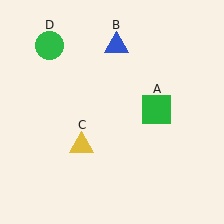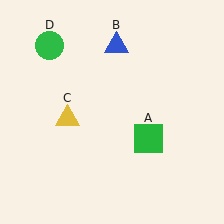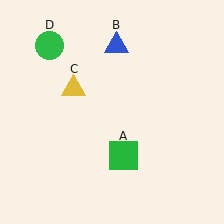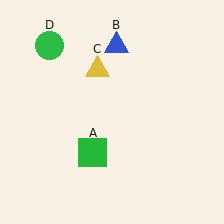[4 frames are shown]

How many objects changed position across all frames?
2 objects changed position: green square (object A), yellow triangle (object C).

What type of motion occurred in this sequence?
The green square (object A), yellow triangle (object C) rotated clockwise around the center of the scene.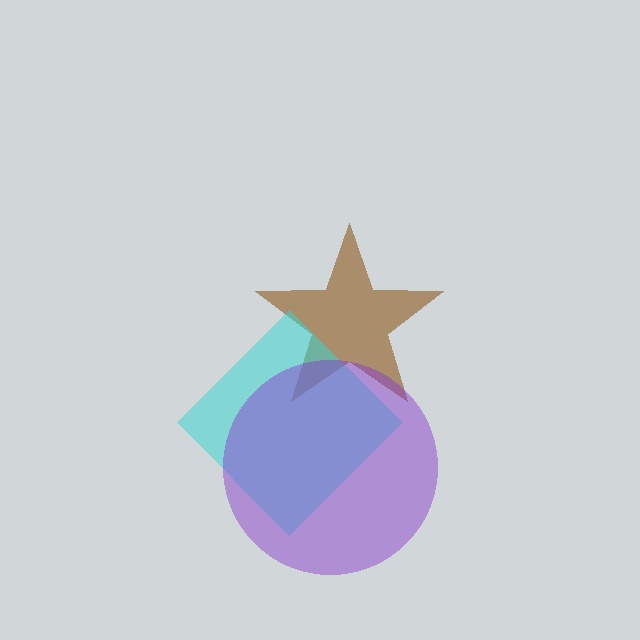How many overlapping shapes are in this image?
There are 3 overlapping shapes in the image.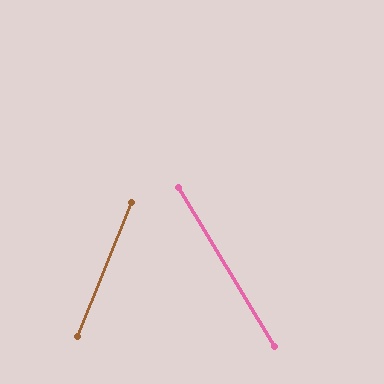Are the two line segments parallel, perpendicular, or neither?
Neither parallel nor perpendicular — they differ by about 53°.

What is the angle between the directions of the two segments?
Approximately 53 degrees.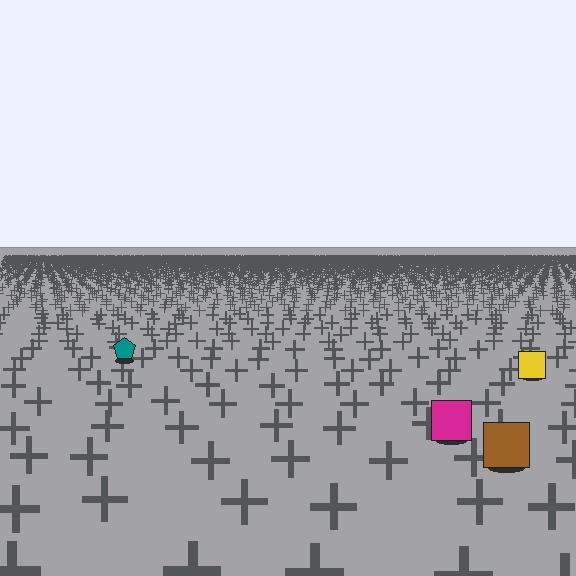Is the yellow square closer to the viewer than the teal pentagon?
Yes. The yellow square is closer — you can tell from the texture gradient: the ground texture is coarser near it.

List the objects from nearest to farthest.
From nearest to farthest: the brown square, the magenta square, the yellow square, the teal pentagon.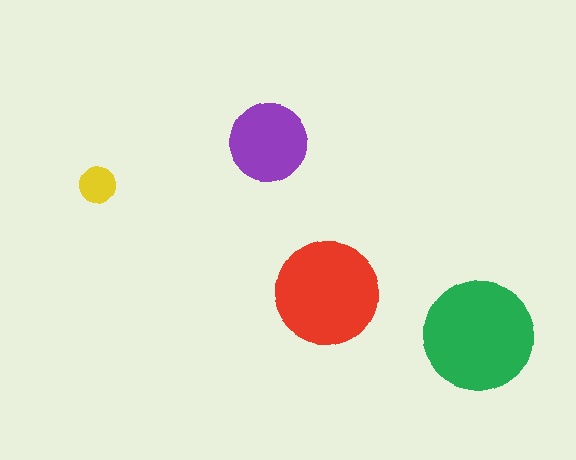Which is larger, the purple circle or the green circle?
The green one.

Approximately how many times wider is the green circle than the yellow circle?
About 3 times wider.